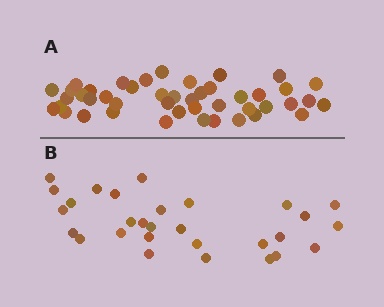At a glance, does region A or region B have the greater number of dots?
Region A (the top region) has more dots.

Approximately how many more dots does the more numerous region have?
Region A has approximately 15 more dots than region B.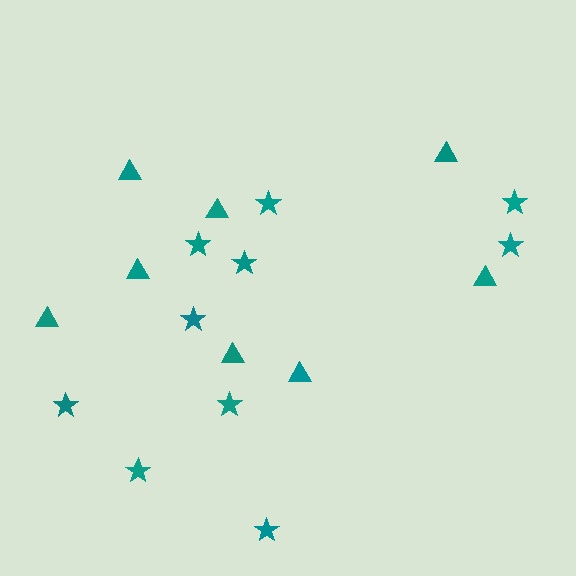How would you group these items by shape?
There are 2 groups: one group of stars (10) and one group of triangles (8).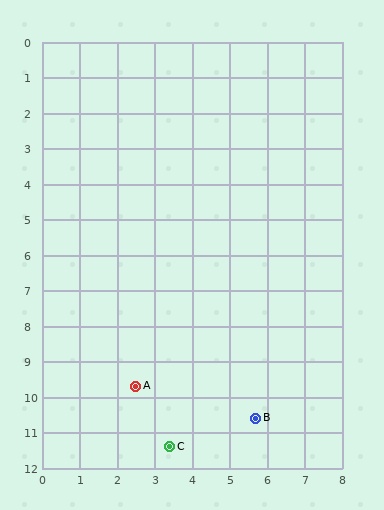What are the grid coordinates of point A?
Point A is at approximately (2.5, 9.7).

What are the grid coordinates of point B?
Point B is at approximately (5.7, 10.6).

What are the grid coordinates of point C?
Point C is at approximately (3.4, 11.4).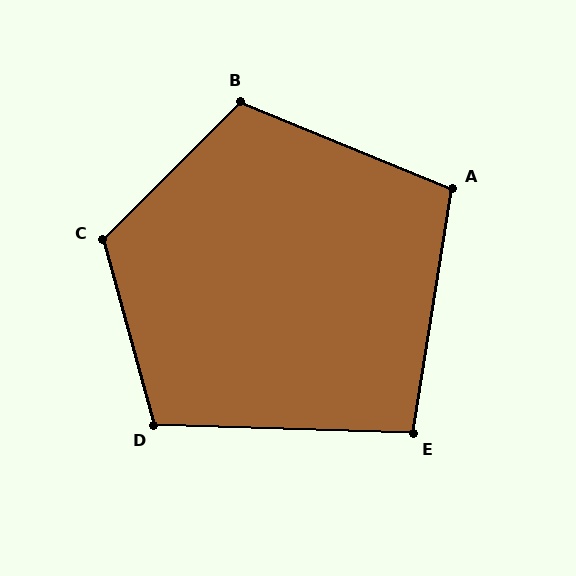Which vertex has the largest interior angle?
C, at approximately 119 degrees.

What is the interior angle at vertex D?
Approximately 107 degrees (obtuse).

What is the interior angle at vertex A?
Approximately 103 degrees (obtuse).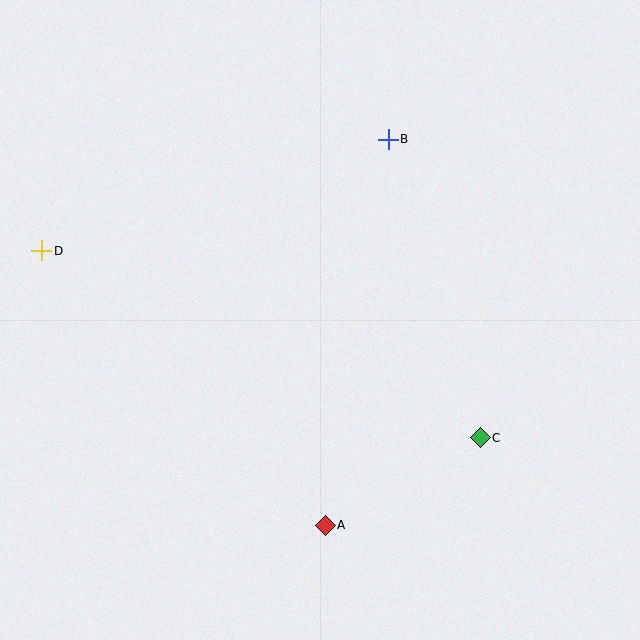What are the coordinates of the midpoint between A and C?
The midpoint between A and C is at (403, 481).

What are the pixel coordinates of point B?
Point B is at (388, 139).